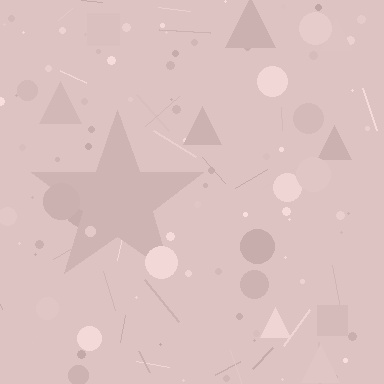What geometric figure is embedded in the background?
A star is embedded in the background.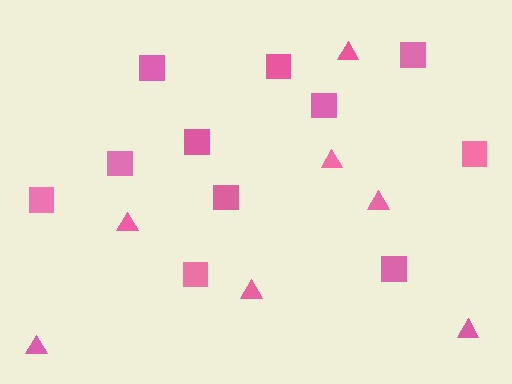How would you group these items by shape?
There are 2 groups: one group of triangles (7) and one group of squares (11).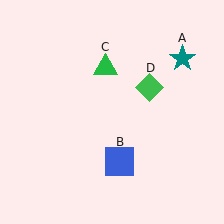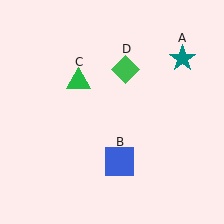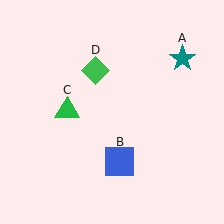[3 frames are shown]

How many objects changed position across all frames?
2 objects changed position: green triangle (object C), green diamond (object D).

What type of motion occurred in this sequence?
The green triangle (object C), green diamond (object D) rotated counterclockwise around the center of the scene.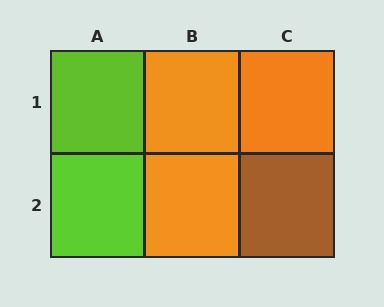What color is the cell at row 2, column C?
Brown.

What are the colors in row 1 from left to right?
Lime, orange, orange.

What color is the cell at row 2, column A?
Lime.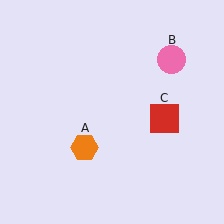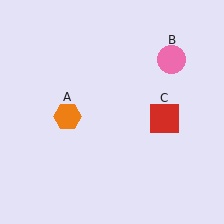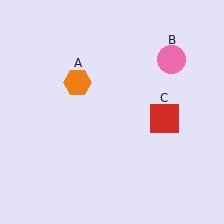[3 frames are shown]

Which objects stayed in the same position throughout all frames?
Pink circle (object B) and red square (object C) remained stationary.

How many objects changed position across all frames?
1 object changed position: orange hexagon (object A).